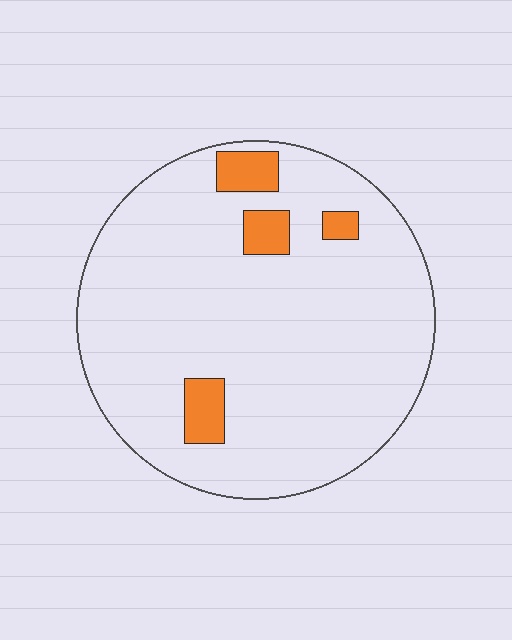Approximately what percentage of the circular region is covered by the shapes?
Approximately 10%.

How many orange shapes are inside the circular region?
4.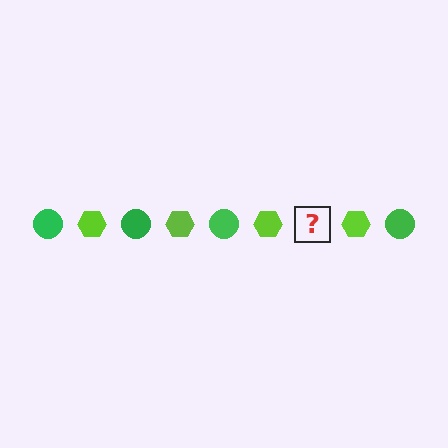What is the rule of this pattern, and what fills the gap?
The rule is that the pattern alternates between green circle and lime hexagon. The gap should be filled with a green circle.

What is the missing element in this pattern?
The missing element is a green circle.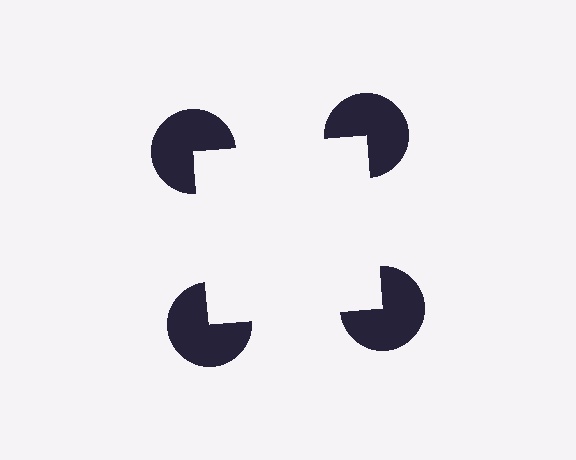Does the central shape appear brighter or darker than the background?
It typically appears slightly brighter than the background, even though no actual brightness change is drawn.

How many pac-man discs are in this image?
There are 4 — one at each vertex of the illusory square.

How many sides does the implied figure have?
4 sides.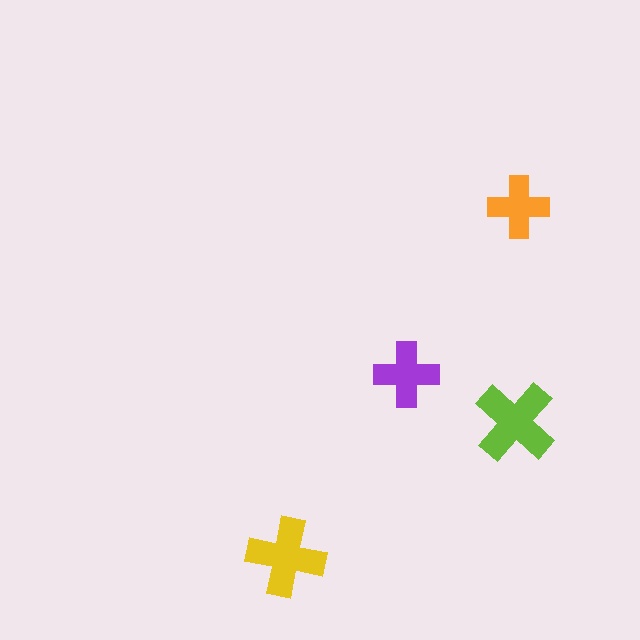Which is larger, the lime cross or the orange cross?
The lime one.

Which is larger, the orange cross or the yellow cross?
The yellow one.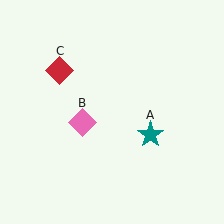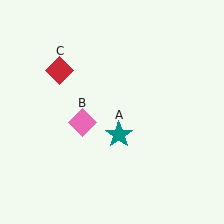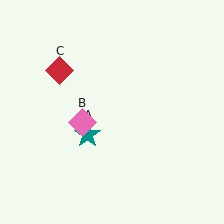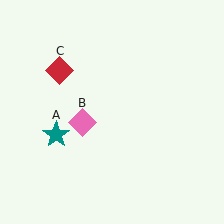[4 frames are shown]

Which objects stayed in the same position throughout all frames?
Pink diamond (object B) and red diamond (object C) remained stationary.